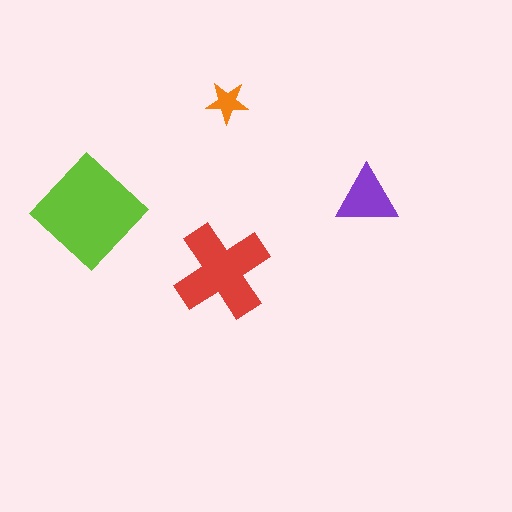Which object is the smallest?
The orange star.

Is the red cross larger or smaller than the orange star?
Larger.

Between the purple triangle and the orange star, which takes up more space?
The purple triangle.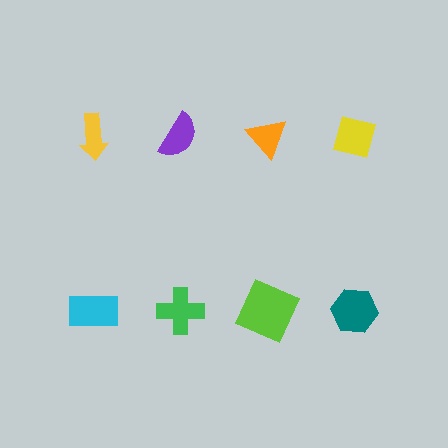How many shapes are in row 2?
4 shapes.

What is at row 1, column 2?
A purple semicircle.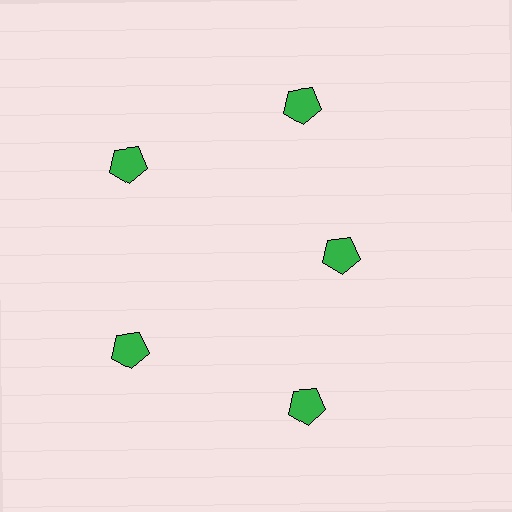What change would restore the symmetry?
The symmetry would be restored by moving it outward, back onto the ring so that all 5 pentagons sit at equal angles and equal distance from the center.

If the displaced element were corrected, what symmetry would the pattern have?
It would have 5-fold rotational symmetry — the pattern would map onto itself every 72 degrees.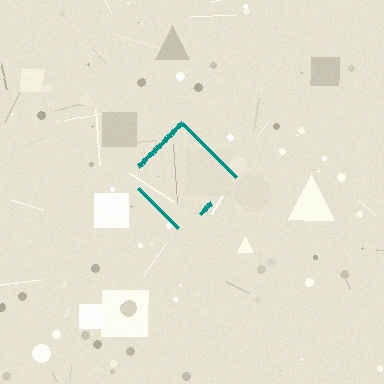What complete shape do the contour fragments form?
The contour fragments form a diamond.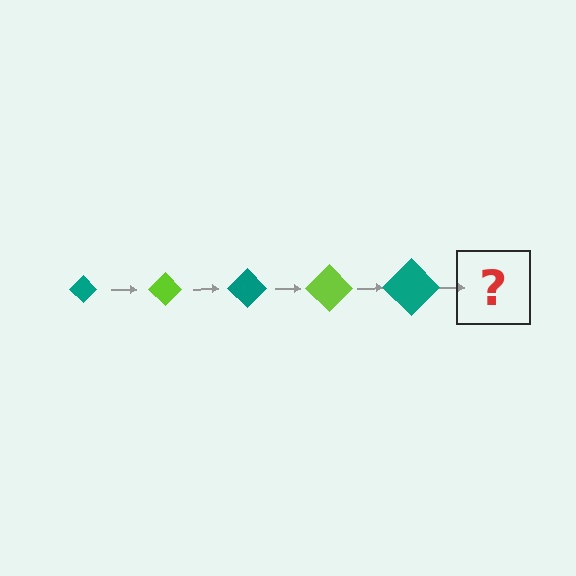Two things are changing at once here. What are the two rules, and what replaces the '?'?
The two rules are that the diamond grows larger each step and the color cycles through teal and lime. The '?' should be a lime diamond, larger than the previous one.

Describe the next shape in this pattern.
It should be a lime diamond, larger than the previous one.